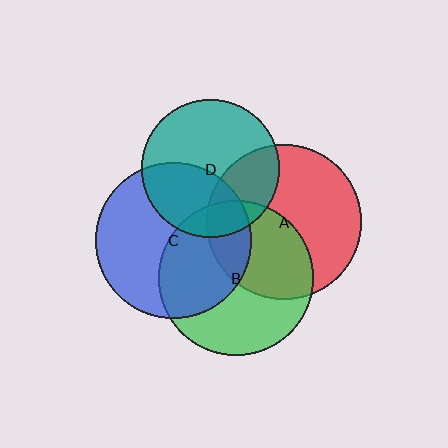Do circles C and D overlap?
Yes.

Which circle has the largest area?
Circle C (blue).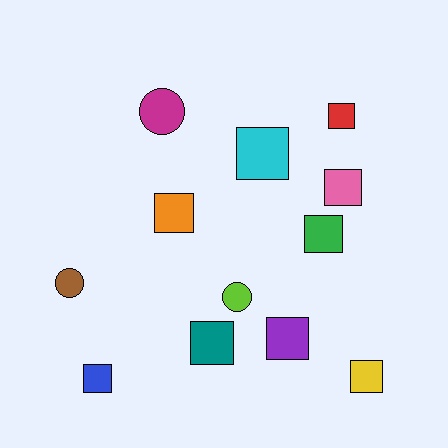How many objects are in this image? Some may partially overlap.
There are 12 objects.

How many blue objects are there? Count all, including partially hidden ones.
There is 1 blue object.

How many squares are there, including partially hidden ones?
There are 9 squares.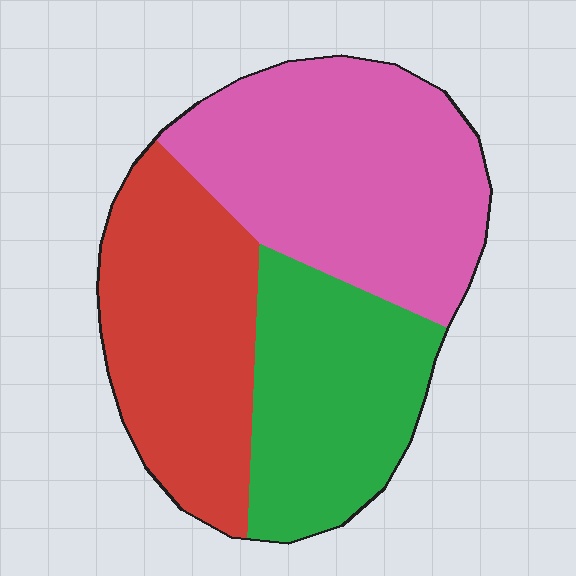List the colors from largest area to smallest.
From largest to smallest: pink, red, green.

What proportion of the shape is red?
Red covers around 30% of the shape.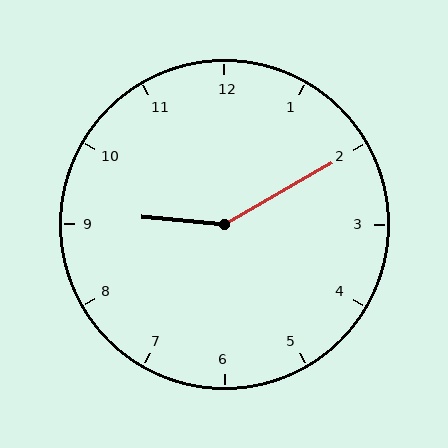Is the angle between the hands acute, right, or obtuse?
It is obtuse.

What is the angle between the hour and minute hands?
Approximately 145 degrees.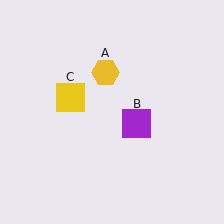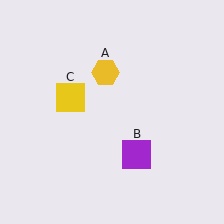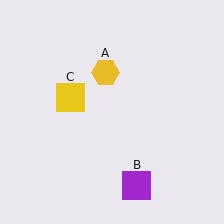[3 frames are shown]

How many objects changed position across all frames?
1 object changed position: purple square (object B).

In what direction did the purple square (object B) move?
The purple square (object B) moved down.